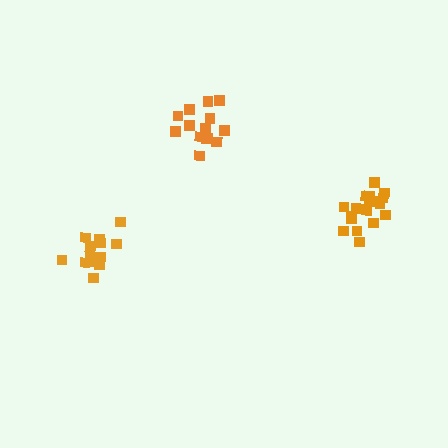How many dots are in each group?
Group 1: 14 dots, Group 2: 18 dots, Group 3: 14 dots (46 total).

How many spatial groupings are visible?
There are 3 spatial groupings.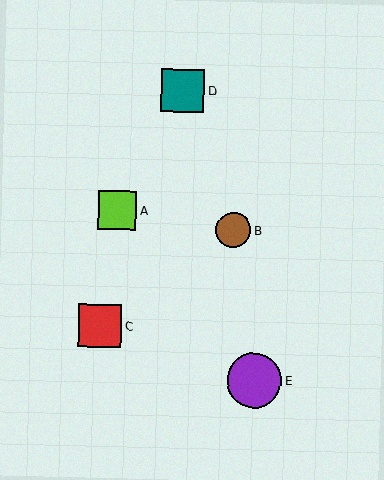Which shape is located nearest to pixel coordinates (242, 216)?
The brown circle (labeled B) at (234, 230) is nearest to that location.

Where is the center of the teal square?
The center of the teal square is at (182, 91).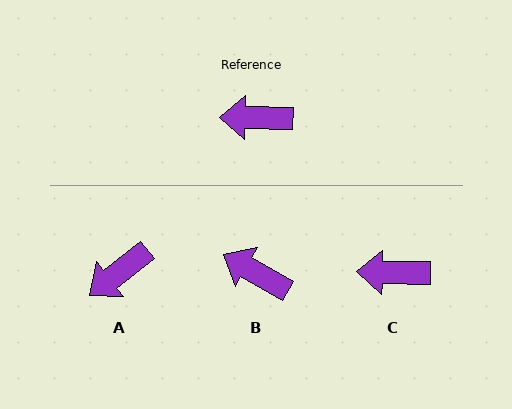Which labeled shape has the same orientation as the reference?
C.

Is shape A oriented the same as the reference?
No, it is off by about 39 degrees.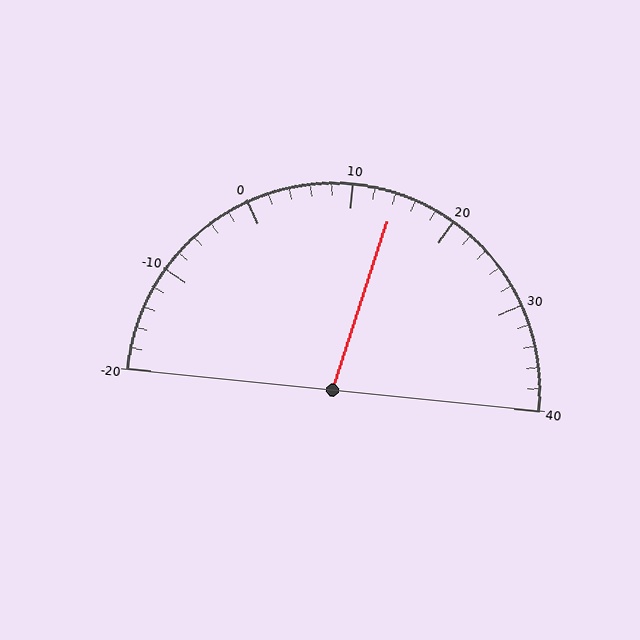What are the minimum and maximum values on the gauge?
The gauge ranges from -20 to 40.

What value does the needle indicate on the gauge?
The needle indicates approximately 14.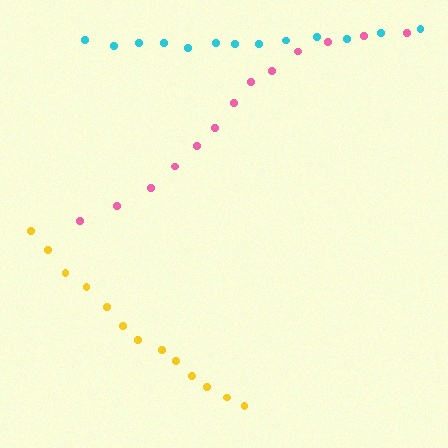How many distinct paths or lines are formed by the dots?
There are 3 distinct paths.